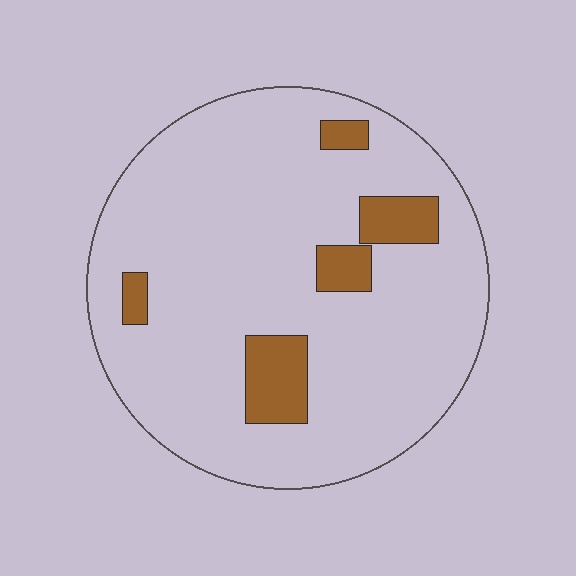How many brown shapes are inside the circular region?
5.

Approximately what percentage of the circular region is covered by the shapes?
Approximately 10%.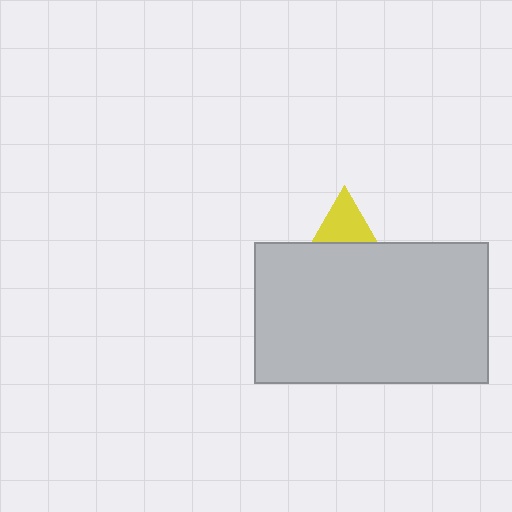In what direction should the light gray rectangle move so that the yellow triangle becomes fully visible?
The light gray rectangle should move down. That is the shortest direction to clear the overlap and leave the yellow triangle fully visible.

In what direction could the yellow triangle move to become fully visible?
The yellow triangle could move up. That would shift it out from behind the light gray rectangle entirely.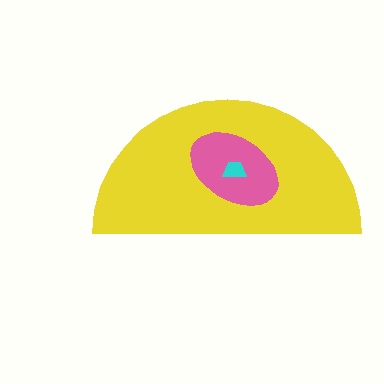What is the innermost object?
The cyan trapezoid.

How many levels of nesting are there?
3.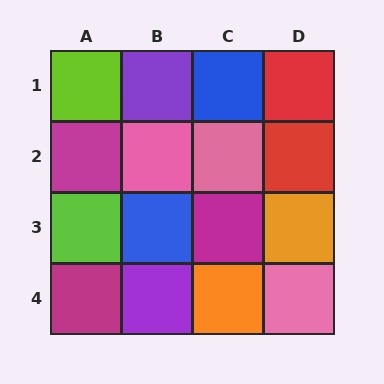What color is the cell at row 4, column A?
Magenta.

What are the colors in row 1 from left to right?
Lime, purple, blue, red.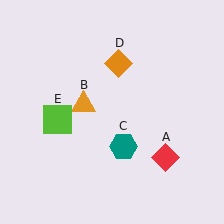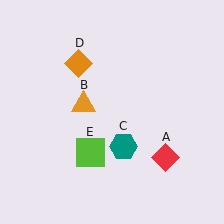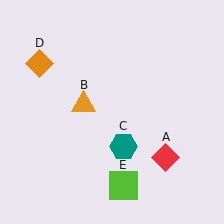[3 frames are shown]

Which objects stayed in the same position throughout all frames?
Red diamond (object A) and orange triangle (object B) and teal hexagon (object C) remained stationary.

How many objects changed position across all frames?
2 objects changed position: orange diamond (object D), lime square (object E).